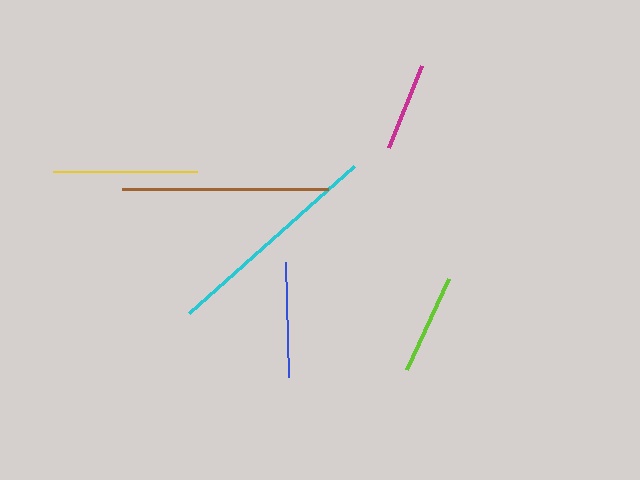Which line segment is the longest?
The cyan line is the longest at approximately 220 pixels.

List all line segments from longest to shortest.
From longest to shortest: cyan, brown, yellow, blue, lime, magenta.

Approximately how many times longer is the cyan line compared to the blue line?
The cyan line is approximately 1.9 times the length of the blue line.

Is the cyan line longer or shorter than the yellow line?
The cyan line is longer than the yellow line.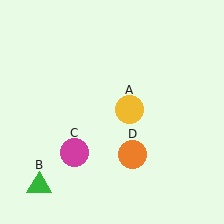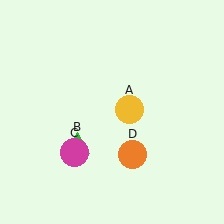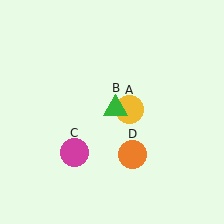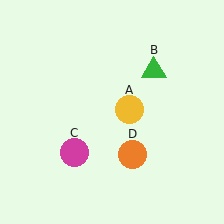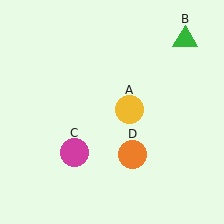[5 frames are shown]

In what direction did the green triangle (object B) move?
The green triangle (object B) moved up and to the right.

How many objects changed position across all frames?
1 object changed position: green triangle (object B).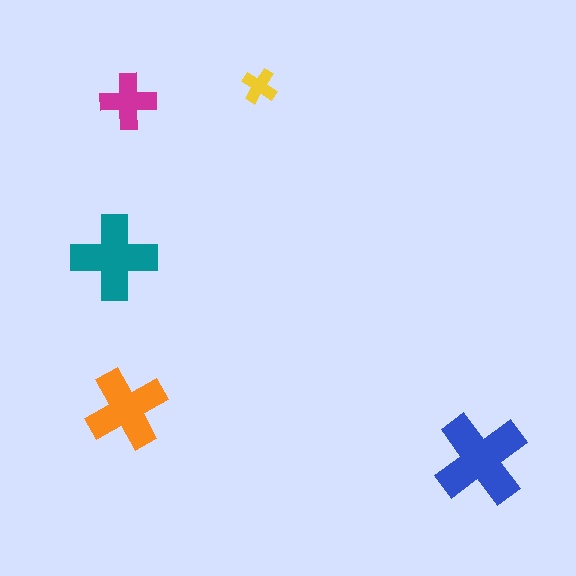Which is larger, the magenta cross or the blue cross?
The blue one.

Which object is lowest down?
The blue cross is bottommost.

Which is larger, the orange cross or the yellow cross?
The orange one.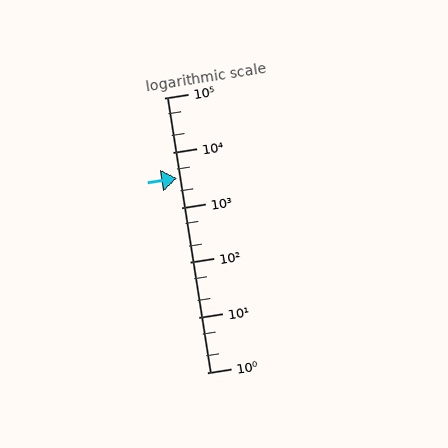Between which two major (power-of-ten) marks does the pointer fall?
The pointer is between 1000 and 10000.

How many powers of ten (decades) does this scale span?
The scale spans 5 decades, from 1 to 100000.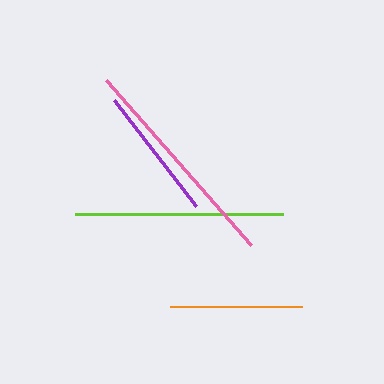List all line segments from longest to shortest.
From longest to shortest: pink, lime, purple, orange.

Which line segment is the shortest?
The orange line is the shortest at approximately 132 pixels.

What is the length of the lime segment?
The lime segment is approximately 208 pixels long.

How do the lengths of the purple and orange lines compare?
The purple and orange lines are approximately the same length.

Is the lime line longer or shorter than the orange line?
The lime line is longer than the orange line.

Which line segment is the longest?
The pink line is the longest at approximately 220 pixels.